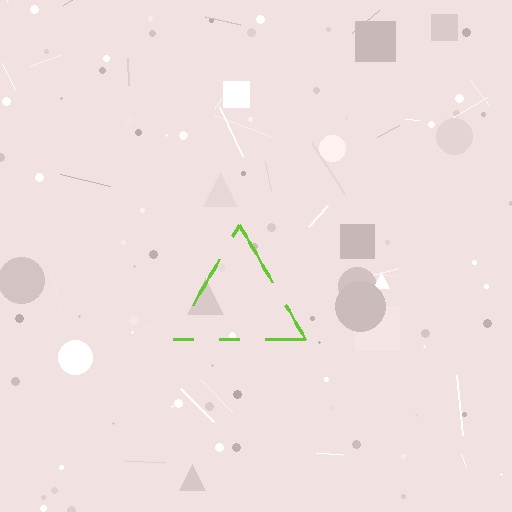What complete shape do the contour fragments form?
The contour fragments form a triangle.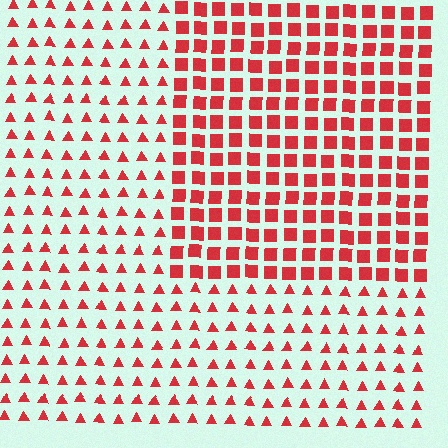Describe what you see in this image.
The image is filled with small red elements arranged in a uniform grid. A rectangle-shaped region contains squares, while the surrounding area contains triangles. The boundary is defined purely by the change in element shape.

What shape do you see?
I see a rectangle.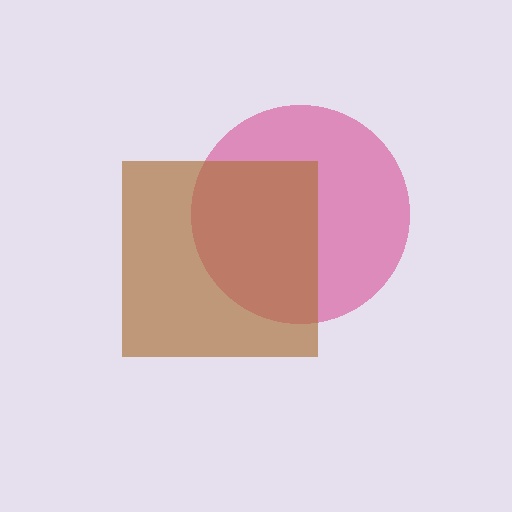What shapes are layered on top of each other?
The layered shapes are: a pink circle, a brown square.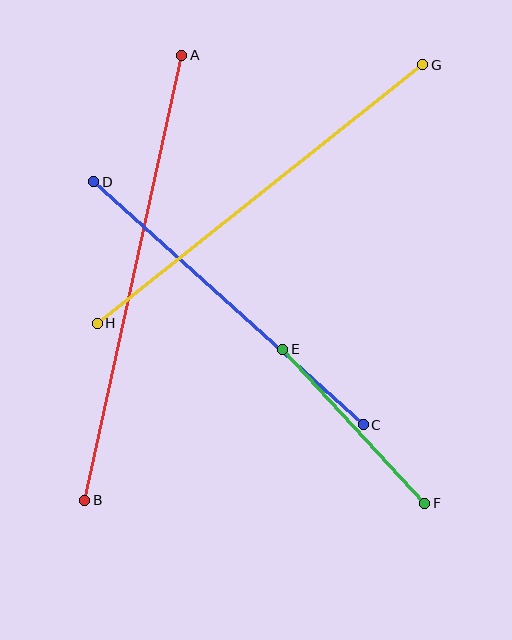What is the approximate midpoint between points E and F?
The midpoint is at approximately (354, 426) pixels.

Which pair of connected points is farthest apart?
Points A and B are farthest apart.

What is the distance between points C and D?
The distance is approximately 363 pixels.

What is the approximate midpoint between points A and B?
The midpoint is at approximately (133, 278) pixels.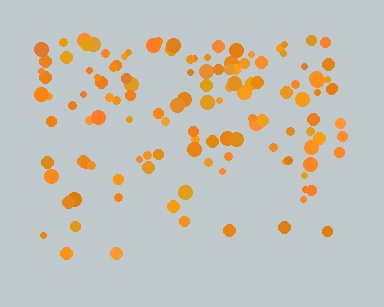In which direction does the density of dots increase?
From bottom to top, with the top side densest.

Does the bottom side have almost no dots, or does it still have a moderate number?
Still a moderate number, just noticeably fewer than the top.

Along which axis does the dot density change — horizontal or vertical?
Vertical.